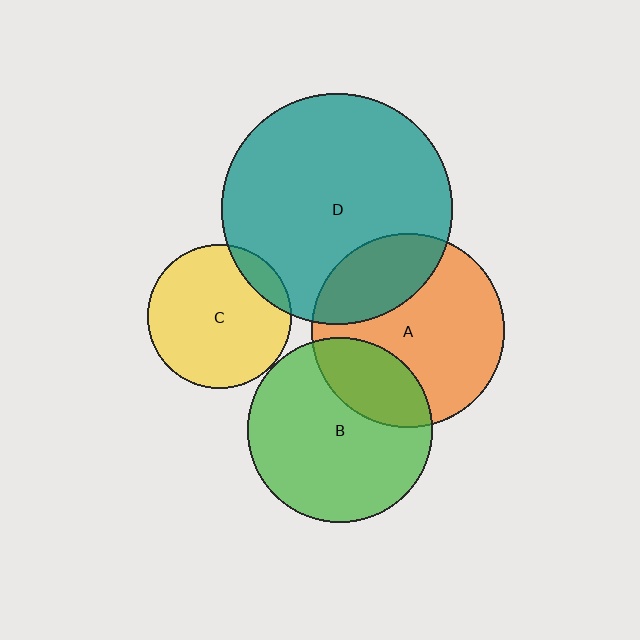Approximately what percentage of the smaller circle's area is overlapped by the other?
Approximately 25%.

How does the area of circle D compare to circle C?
Approximately 2.6 times.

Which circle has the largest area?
Circle D (teal).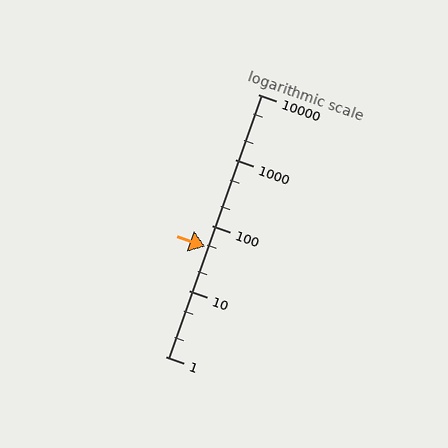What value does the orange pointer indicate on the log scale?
The pointer indicates approximately 47.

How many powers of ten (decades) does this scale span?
The scale spans 4 decades, from 1 to 10000.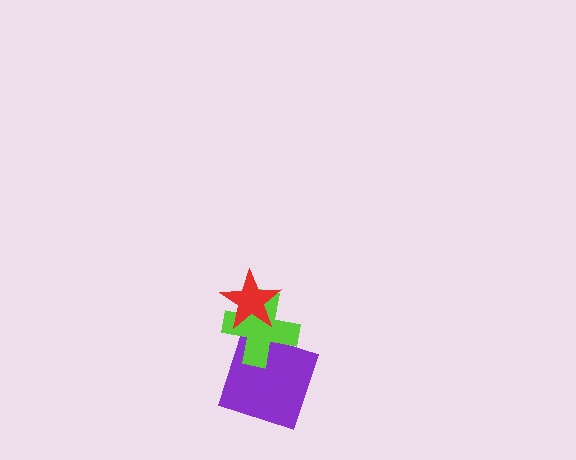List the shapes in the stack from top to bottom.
From top to bottom: the red star, the lime cross, the purple square.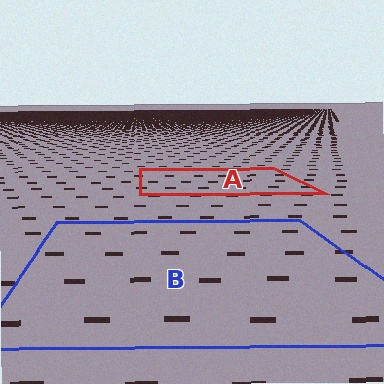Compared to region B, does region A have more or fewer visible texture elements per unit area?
Region A has more texture elements per unit area — they are packed more densely because it is farther away.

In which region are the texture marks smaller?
The texture marks are smaller in region A, because it is farther away.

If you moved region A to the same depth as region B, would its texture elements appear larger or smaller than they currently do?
They would appear larger. At a closer depth, the same texture elements are projected at a bigger on-screen size.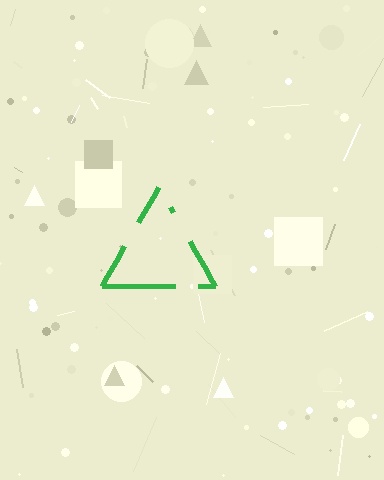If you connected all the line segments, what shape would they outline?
They would outline a triangle.